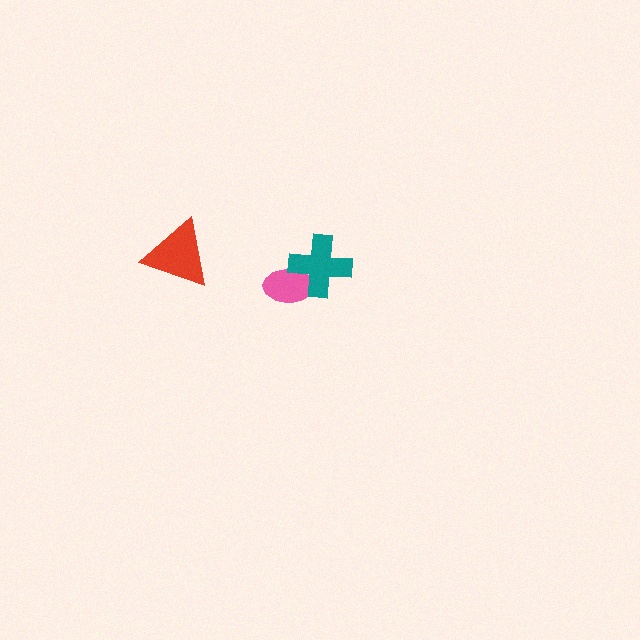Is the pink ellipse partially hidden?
Yes, it is partially covered by another shape.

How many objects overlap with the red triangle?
0 objects overlap with the red triangle.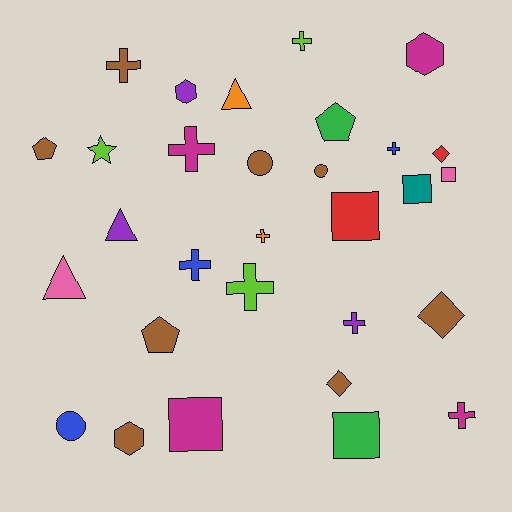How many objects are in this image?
There are 30 objects.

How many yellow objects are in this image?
There are no yellow objects.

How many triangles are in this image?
There are 3 triangles.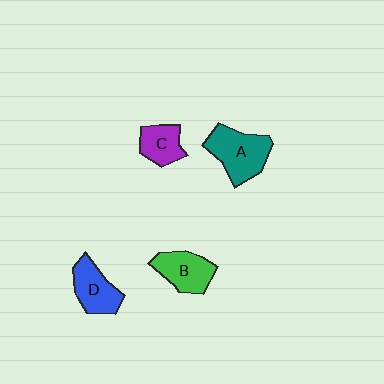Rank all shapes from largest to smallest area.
From largest to smallest: A (teal), B (green), D (blue), C (purple).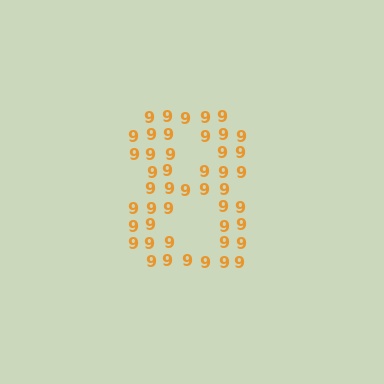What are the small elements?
The small elements are digit 9's.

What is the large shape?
The large shape is the digit 8.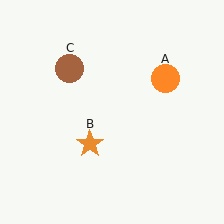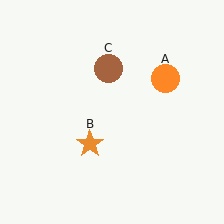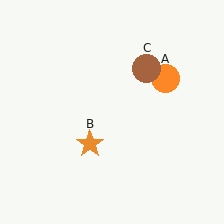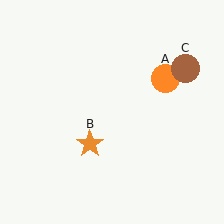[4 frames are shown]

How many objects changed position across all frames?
1 object changed position: brown circle (object C).